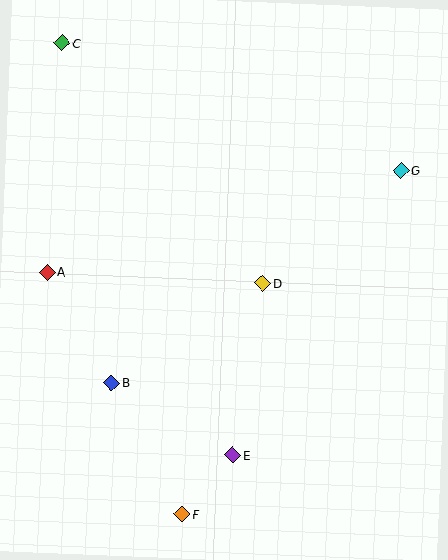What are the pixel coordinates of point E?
Point E is at (232, 455).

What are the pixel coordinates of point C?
Point C is at (62, 43).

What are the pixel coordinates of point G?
Point G is at (401, 170).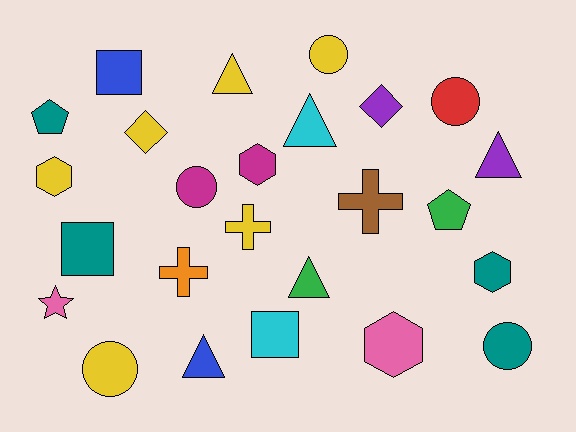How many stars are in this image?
There is 1 star.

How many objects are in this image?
There are 25 objects.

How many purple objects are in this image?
There are 2 purple objects.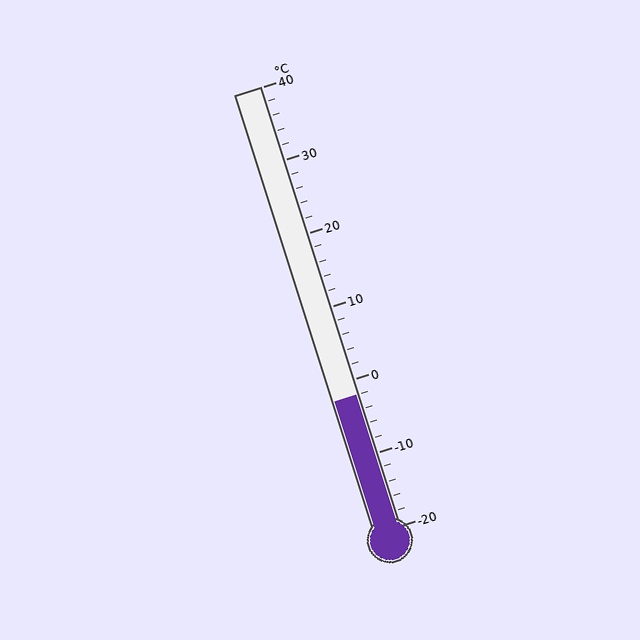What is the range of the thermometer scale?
The thermometer scale ranges from -20°C to 40°C.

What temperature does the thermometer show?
The thermometer shows approximately -2°C.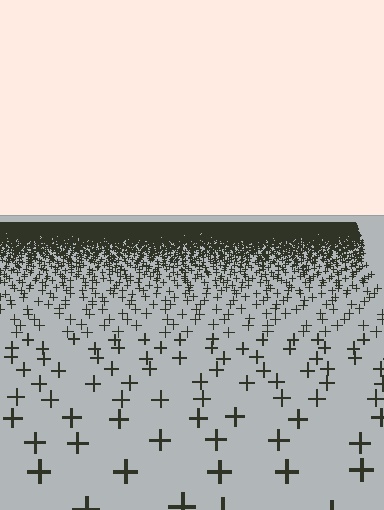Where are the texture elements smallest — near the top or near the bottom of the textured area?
Near the top.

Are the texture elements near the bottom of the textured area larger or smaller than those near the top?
Larger. Near the bottom, elements are closer to the viewer and appear at a bigger on-screen size.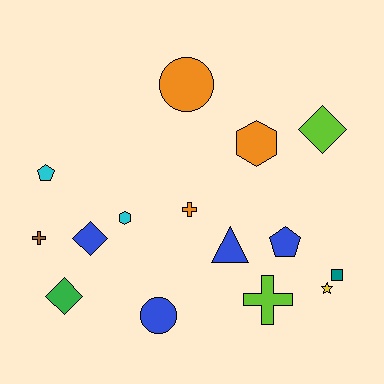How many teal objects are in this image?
There is 1 teal object.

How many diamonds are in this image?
There are 3 diamonds.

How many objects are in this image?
There are 15 objects.